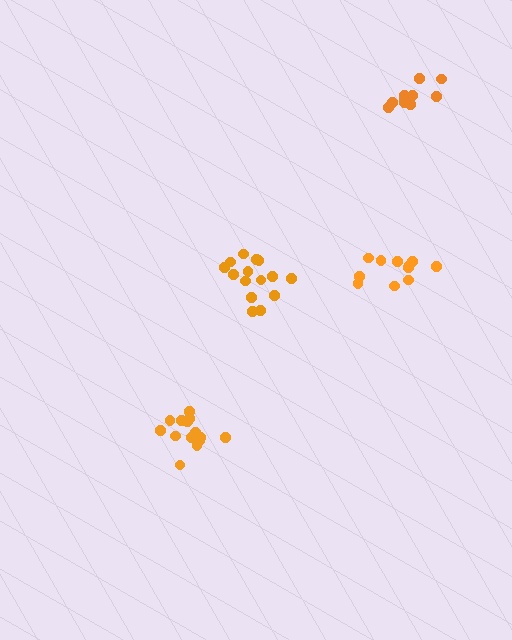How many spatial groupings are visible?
There are 4 spatial groupings.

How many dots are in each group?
Group 1: 15 dots, Group 2: 10 dots, Group 3: 14 dots, Group 4: 11 dots (50 total).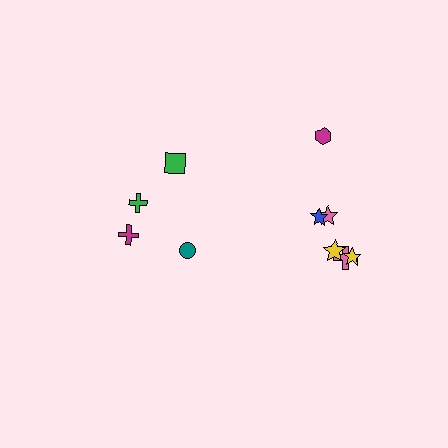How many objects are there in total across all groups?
There are 10 objects.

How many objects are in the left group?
There are 4 objects.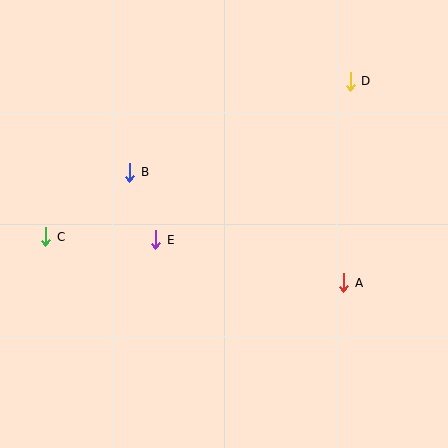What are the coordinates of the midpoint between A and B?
The midpoint between A and B is at (237, 227).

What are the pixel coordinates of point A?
Point A is at (344, 283).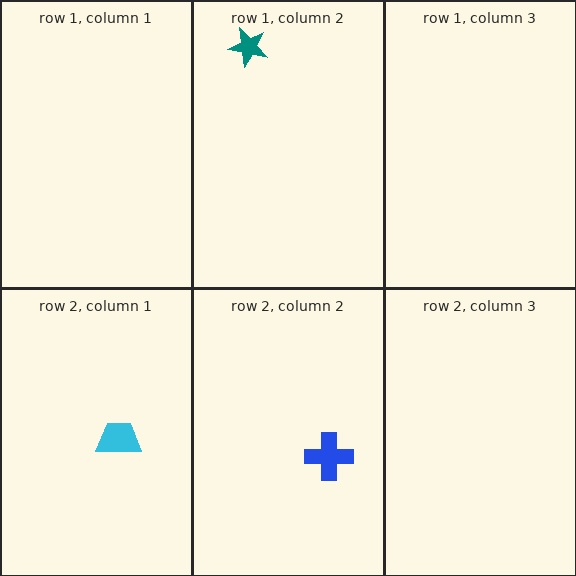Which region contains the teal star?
The row 1, column 2 region.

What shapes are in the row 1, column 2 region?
The teal star.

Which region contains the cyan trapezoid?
The row 2, column 1 region.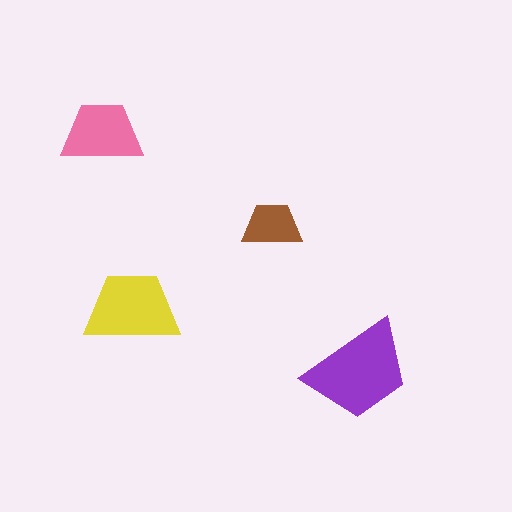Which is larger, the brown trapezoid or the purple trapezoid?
The purple one.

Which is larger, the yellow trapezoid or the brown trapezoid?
The yellow one.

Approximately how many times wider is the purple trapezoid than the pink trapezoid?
About 1.5 times wider.